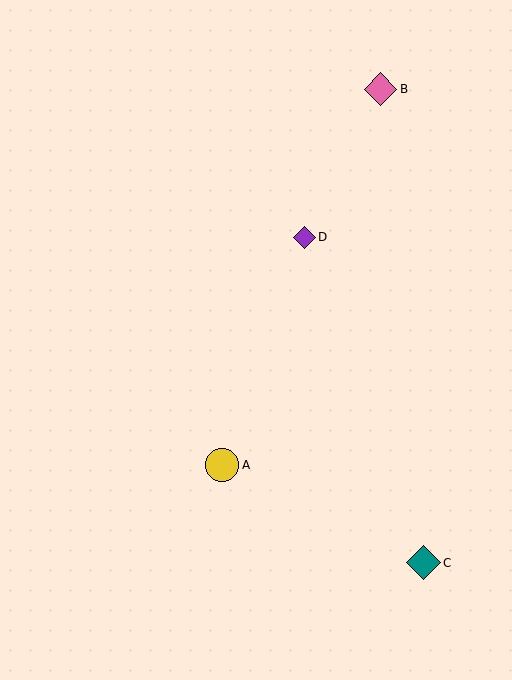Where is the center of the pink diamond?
The center of the pink diamond is at (381, 89).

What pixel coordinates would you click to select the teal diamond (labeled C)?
Click at (423, 563) to select the teal diamond C.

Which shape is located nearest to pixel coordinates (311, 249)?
The purple diamond (labeled D) at (304, 237) is nearest to that location.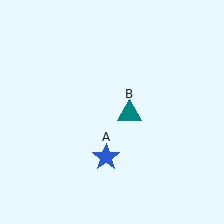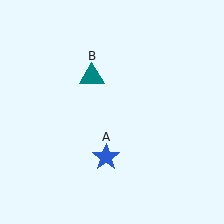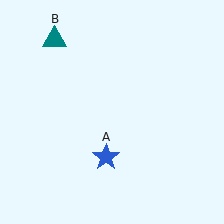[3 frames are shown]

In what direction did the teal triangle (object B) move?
The teal triangle (object B) moved up and to the left.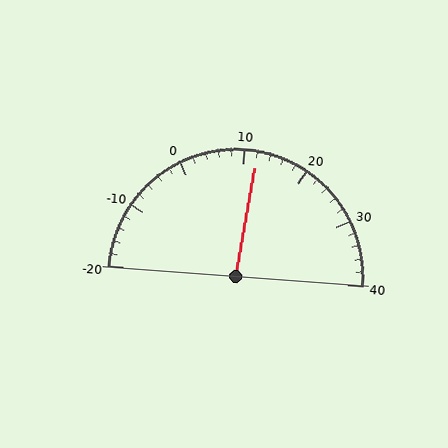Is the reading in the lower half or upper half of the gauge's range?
The reading is in the upper half of the range (-20 to 40).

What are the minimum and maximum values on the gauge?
The gauge ranges from -20 to 40.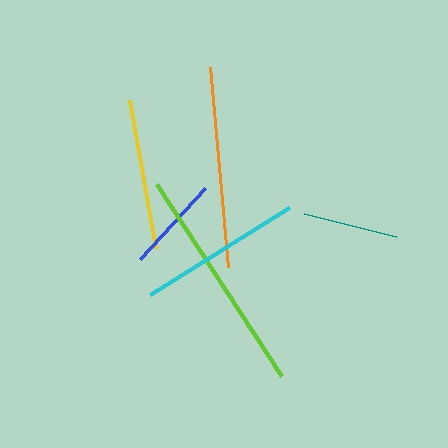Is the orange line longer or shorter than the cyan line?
The orange line is longer than the cyan line.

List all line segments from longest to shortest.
From longest to shortest: lime, orange, cyan, yellow, blue, teal.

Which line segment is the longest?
The lime line is the longest at approximately 229 pixels.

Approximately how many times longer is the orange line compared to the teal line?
The orange line is approximately 2.1 times the length of the teal line.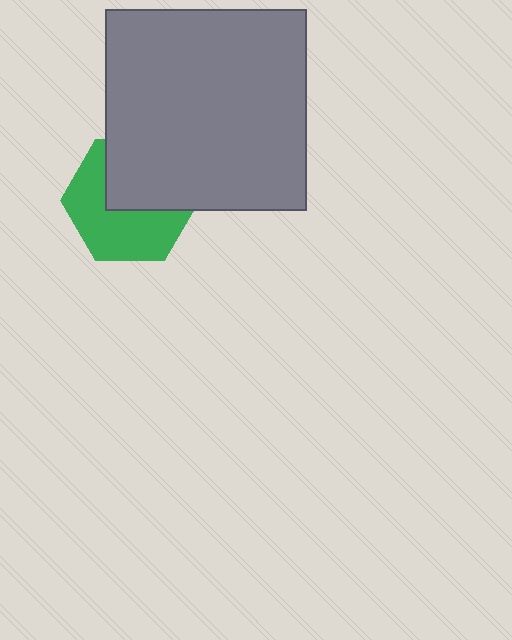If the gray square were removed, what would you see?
You would see the complete green hexagon.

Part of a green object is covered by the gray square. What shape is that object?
It is a hexagon.